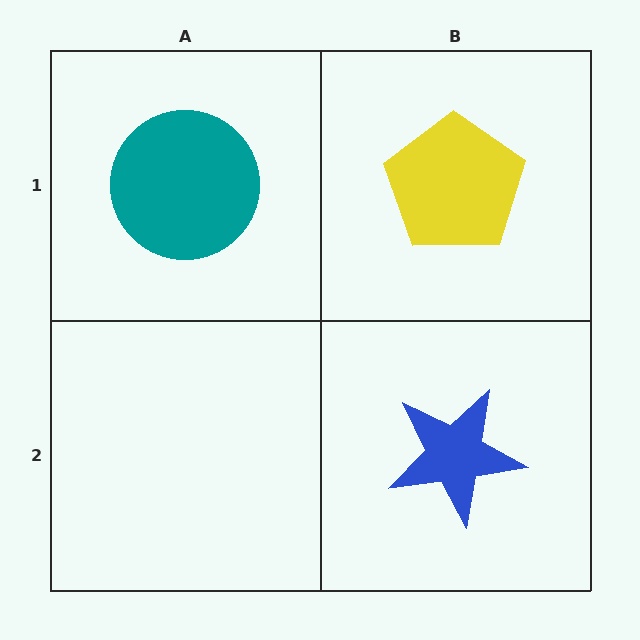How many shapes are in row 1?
2 shapes.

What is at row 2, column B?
A blue star.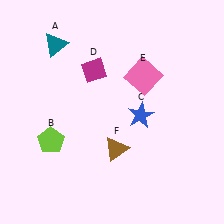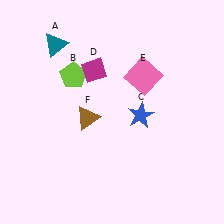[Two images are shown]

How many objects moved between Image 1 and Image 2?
2 objects moved between the two images.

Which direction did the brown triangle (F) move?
The brown triangle (F) moved up.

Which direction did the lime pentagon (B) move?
The lime pentagon (B) moved up.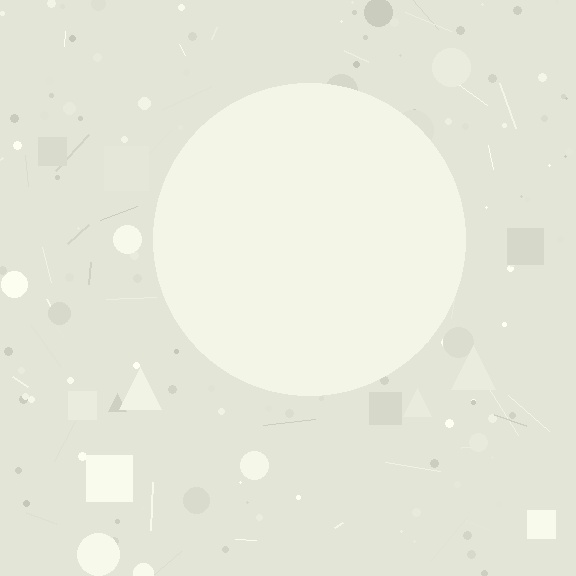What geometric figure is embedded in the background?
A circle is embedded in the background.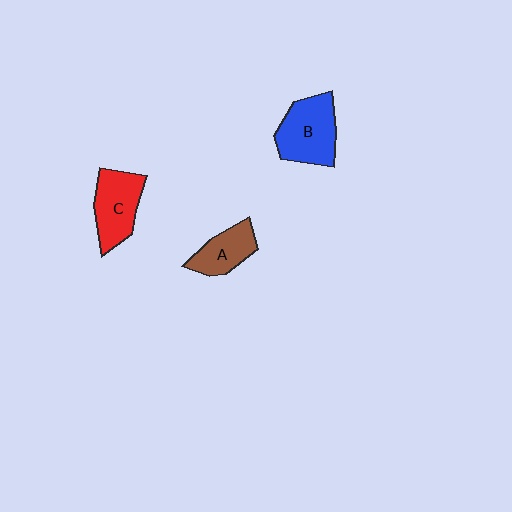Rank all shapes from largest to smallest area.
From largest to smallest: B (blue), C (red), A (brown).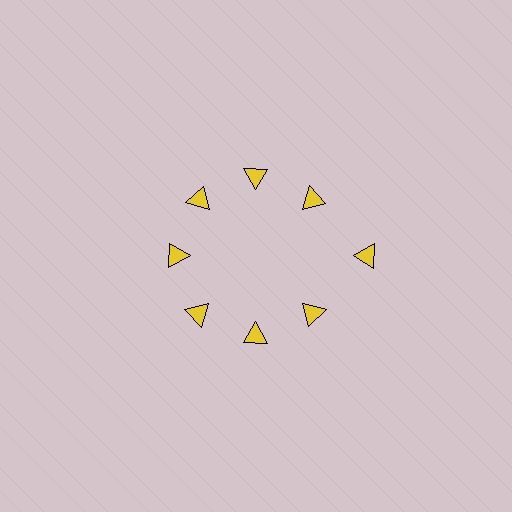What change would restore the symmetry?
The symmetry would be restored by moving it inward, back onto the ring so that all 8 triangles sit at equal angles and equal distance from the center.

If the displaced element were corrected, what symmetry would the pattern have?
It would have 8-fold rotational symmetry — the pattern would map onto itself every 45 degrees.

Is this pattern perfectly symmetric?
No. The 8 yellow triangles are arranged in a ring, but one element near the 3 o'clock position is pushed outward from the center, breaking the 8-fold rotational symmetry.